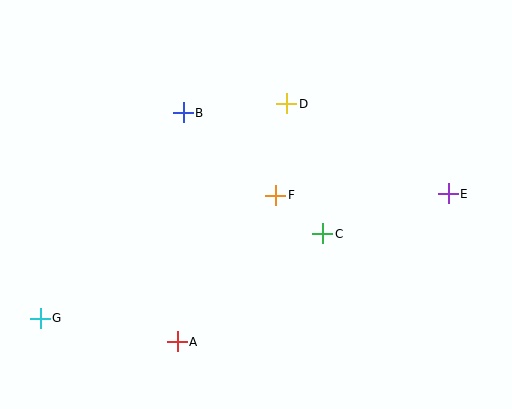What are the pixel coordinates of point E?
Point E is at (448, 194).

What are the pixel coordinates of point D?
Point D is at (287, 104).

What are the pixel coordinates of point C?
Point C is at (323, 234).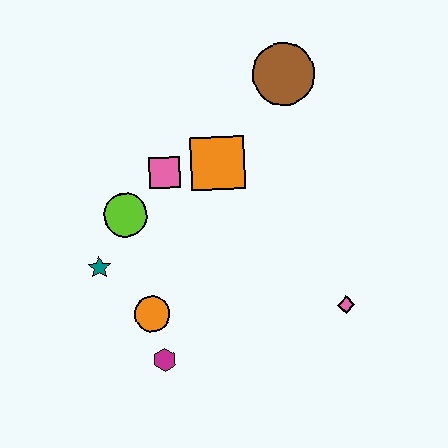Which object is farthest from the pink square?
The pink diamond is farthest from the pink square.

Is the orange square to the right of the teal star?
Yes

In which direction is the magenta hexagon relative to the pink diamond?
The magenta hexagon is to the left of the pink diamond.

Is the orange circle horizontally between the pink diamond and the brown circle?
No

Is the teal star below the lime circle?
Yes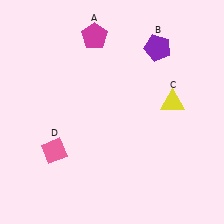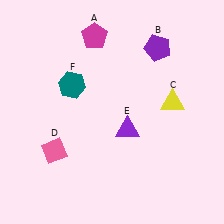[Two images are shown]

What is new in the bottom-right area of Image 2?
A purple triangle (E) was added in the bottom-right area of Image 2.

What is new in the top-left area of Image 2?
A teal hexagon (F) was added in the top-left area of Image 2.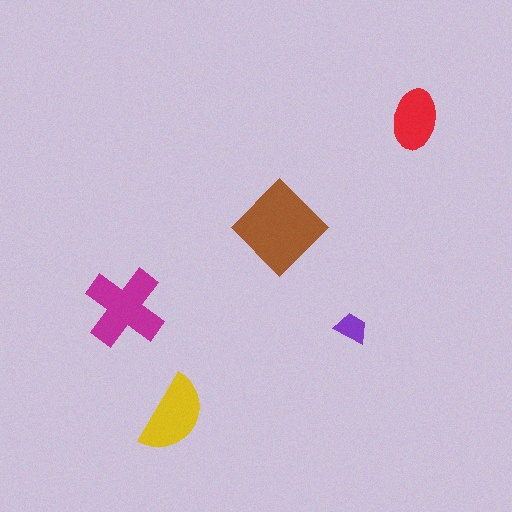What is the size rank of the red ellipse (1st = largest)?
4th.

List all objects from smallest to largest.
The purple trapezoid, the red ellipse, the yellow semicircle, the magenta cross, the brown diamond.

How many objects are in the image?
There are 5 objects in the image.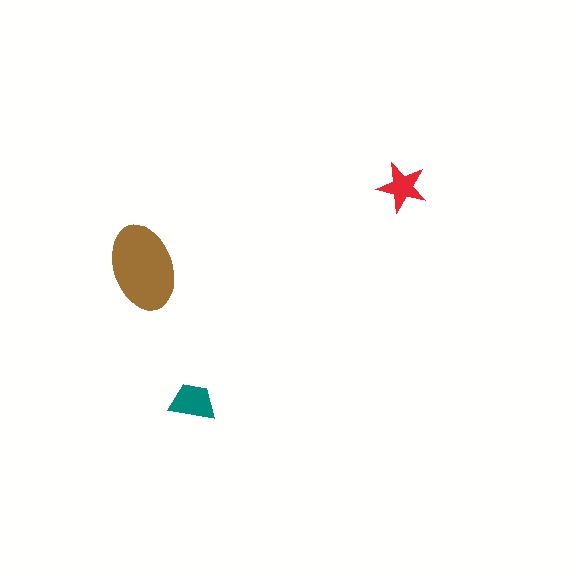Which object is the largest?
The brown ellipse.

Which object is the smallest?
The red star.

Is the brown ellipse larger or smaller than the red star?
Larger.